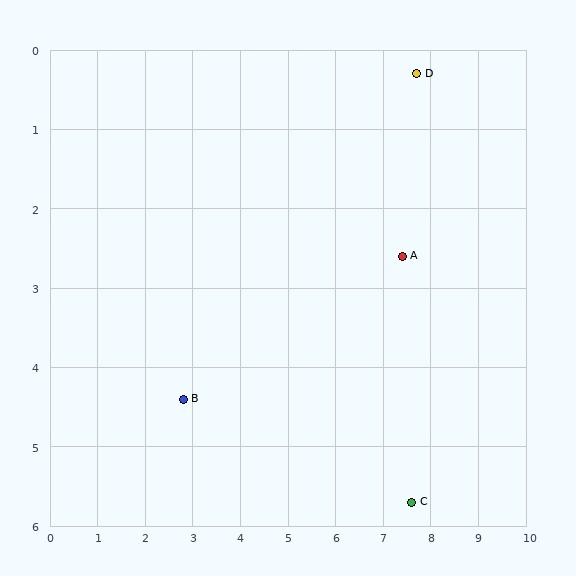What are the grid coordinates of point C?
Point C is at approximately (7.6, 5.7).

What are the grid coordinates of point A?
Point A is at approximately (7.4, 2.6).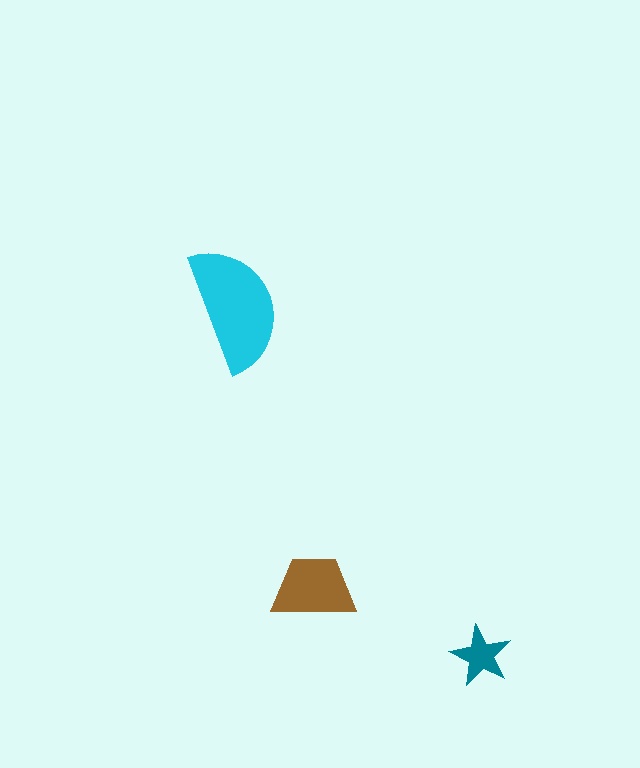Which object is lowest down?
The teal star is bottommost.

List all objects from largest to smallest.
The cyan semicircle, the brown trapezoid, the teal star.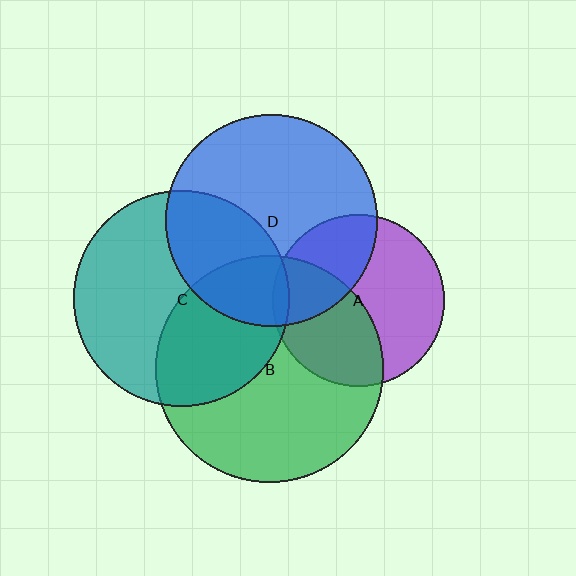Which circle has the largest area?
Circle B (green).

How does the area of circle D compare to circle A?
Approximately 1.5 times.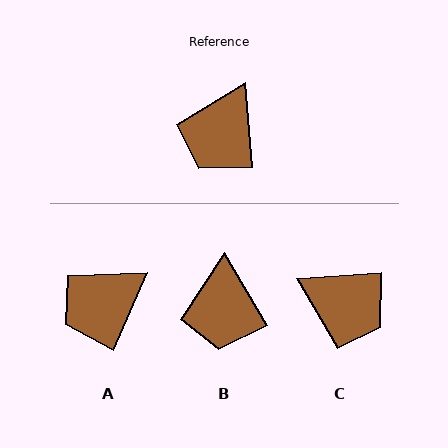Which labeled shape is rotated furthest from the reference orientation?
C, about 89 degrees away.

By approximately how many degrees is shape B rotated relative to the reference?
Approximately 25 degrees counter-clockwise.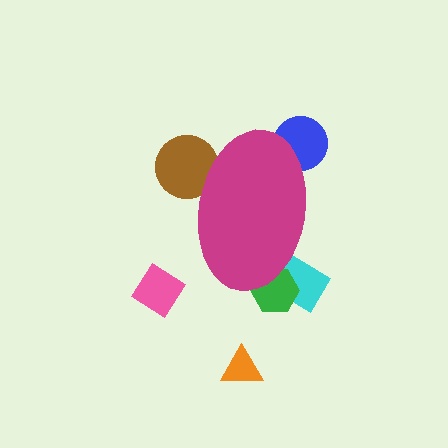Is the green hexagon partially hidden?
Yes, the green hexagon is partially hidden behind the magenta ellipse.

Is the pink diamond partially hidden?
No, the pink diamond is fully visible.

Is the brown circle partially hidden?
Yes, the brown circle is partially hidden behind the magenta ellipse.